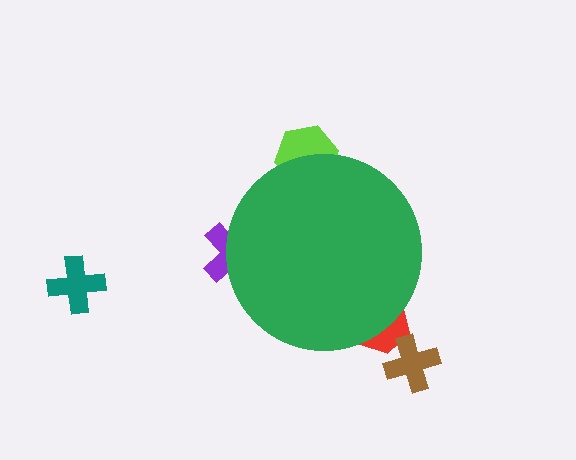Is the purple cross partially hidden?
Yes, the purple cross is partially hidden behind the green circle.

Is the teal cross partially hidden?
No, the teal cross is fully visible.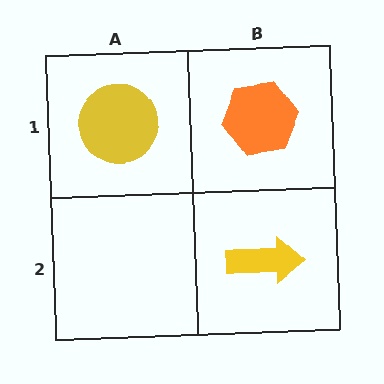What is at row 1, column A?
A yellow circle.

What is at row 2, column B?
A yellow arrow.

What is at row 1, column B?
An orange hexagon.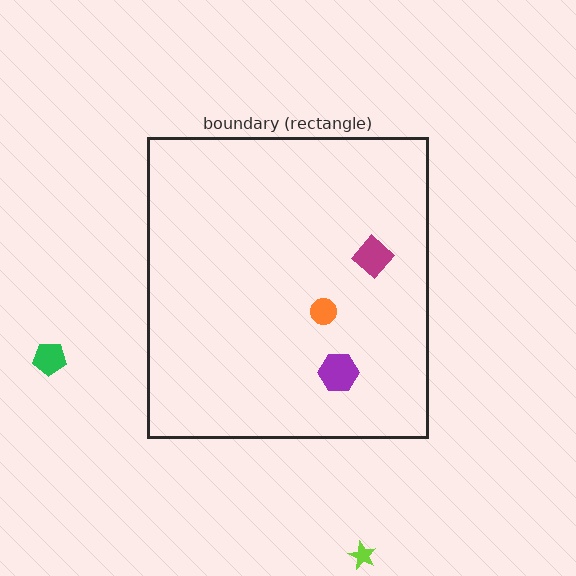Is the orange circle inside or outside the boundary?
Inside.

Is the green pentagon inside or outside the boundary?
Outside.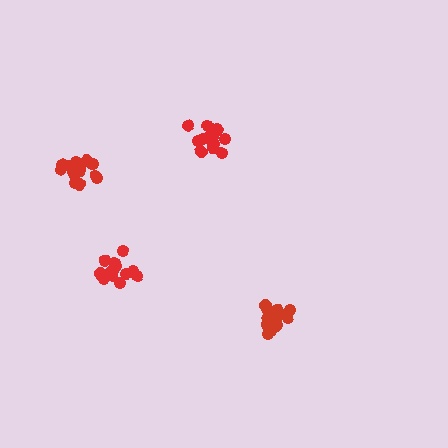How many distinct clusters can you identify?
There are 4 distinct clusters.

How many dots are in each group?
Group 1: 15 dots, Group 2: 16 dots, Group 3: 14 dots, Group 4: 14 dots (59 total).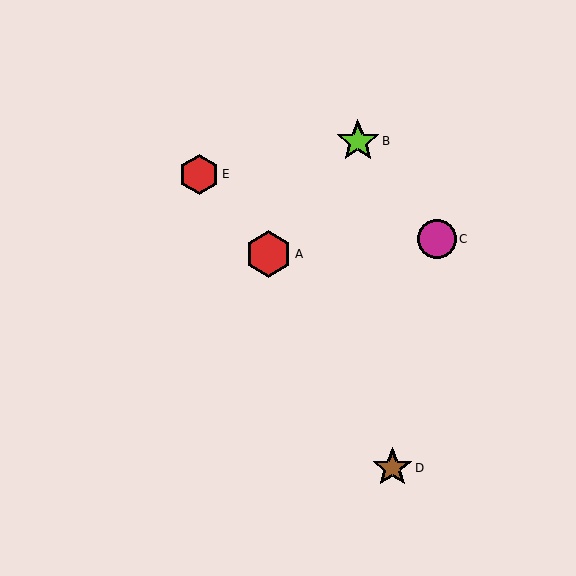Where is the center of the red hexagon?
The center of the red hexagon is at (199, 174).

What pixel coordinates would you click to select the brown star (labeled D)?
Click at (392, 468) to select the brown star D.